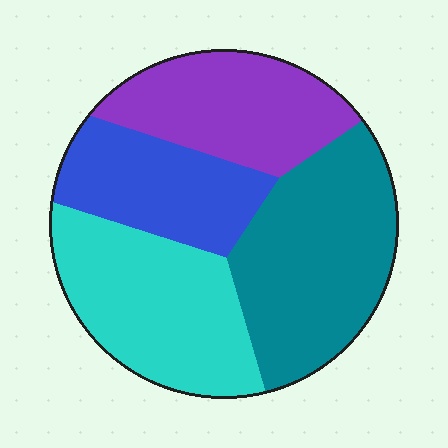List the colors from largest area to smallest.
From largest to smallest: teal, cyan, purple, blue.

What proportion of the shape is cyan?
Cyan takes up about one quarter (1/4) of the shape.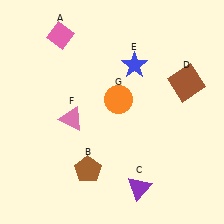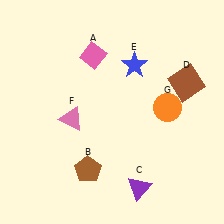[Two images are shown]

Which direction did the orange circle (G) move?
The orange circle (G) moved right.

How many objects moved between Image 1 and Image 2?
2 objects moved between the two images.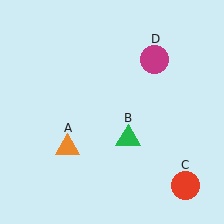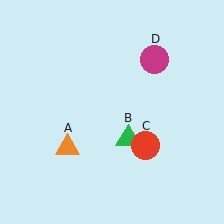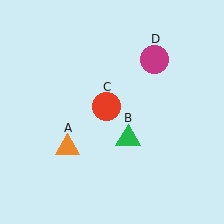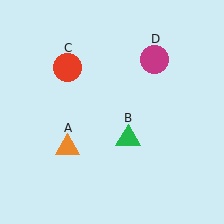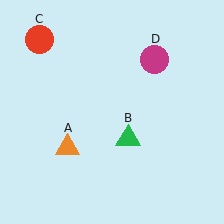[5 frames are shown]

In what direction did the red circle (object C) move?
The red circle (object C) moved up and to the left.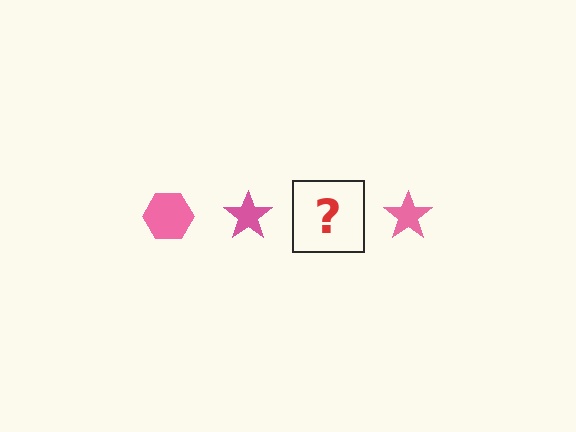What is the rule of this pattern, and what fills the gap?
The rule is that the pattern cycles through hexagon, star shapes in pink. The gap should be filled with a pink hexagon.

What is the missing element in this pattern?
The missing element is a pink hexagon.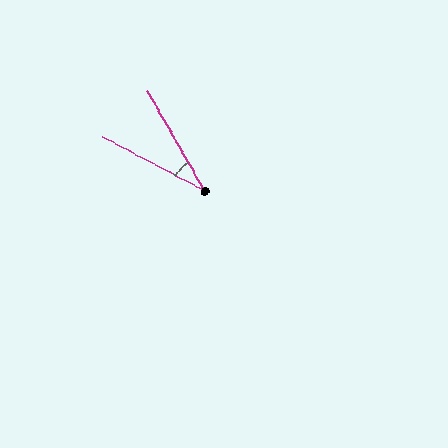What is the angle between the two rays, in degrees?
Approximately 33 degrees.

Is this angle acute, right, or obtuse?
It is acute.